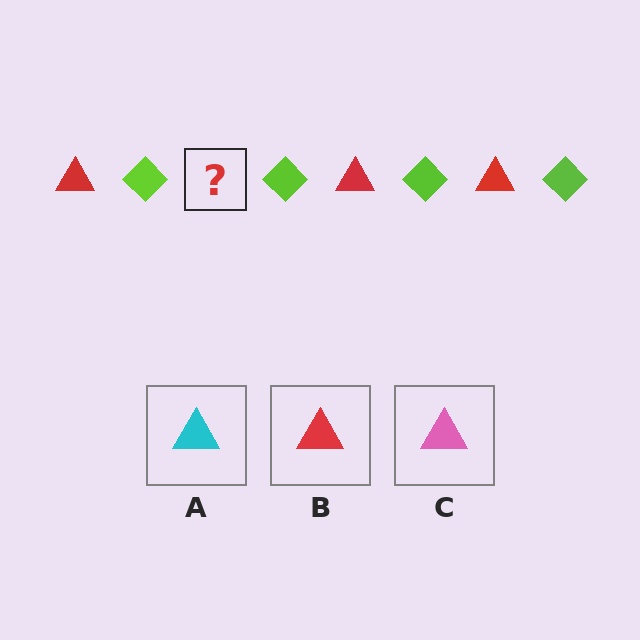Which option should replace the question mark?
Option B.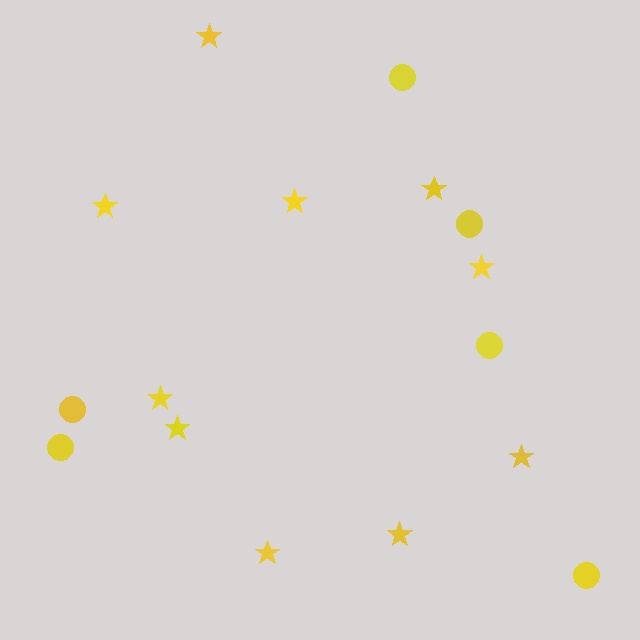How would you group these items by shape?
There are 2 groups: one group of stars (10) and one group of circles (6).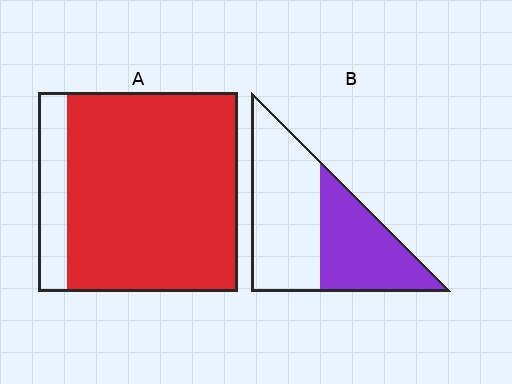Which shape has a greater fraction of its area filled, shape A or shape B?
Shape A.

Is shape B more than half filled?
No.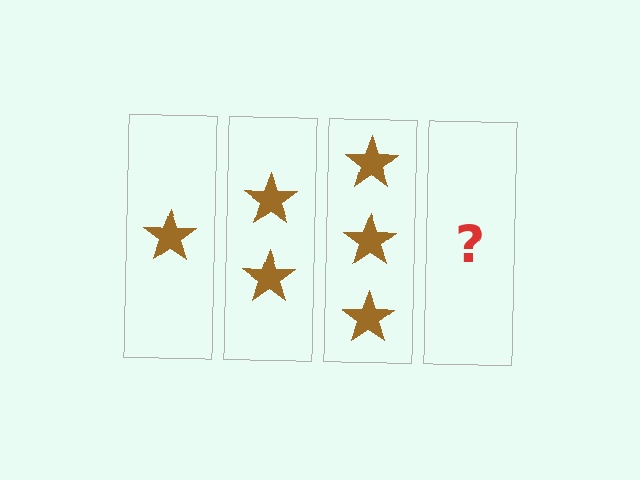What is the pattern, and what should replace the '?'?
The pattern is that each step adds one more star. The '?' should be 4 stars.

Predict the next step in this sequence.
The next step is 4 stars.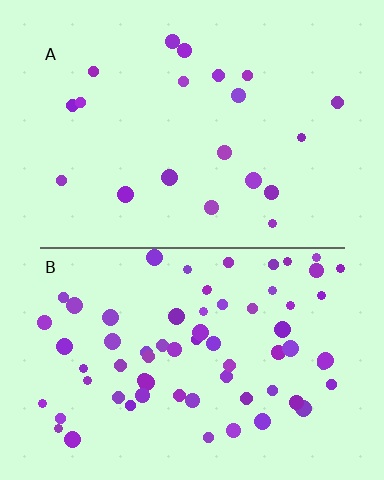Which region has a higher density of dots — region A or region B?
B (the bottom).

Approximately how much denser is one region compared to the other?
Approximately 3.4× — region B over region A.